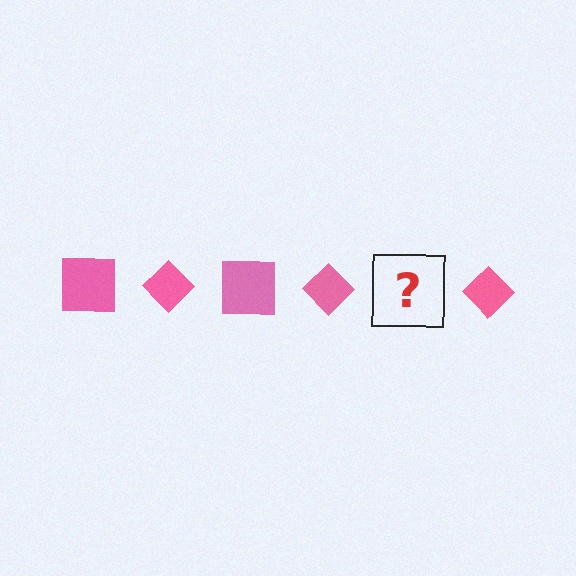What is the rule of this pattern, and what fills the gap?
The rule is that the pattern cycles through square, diamond shapes in pink. The gap should be filled with a pink square.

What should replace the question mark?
The question mark should be replaced with a pink square.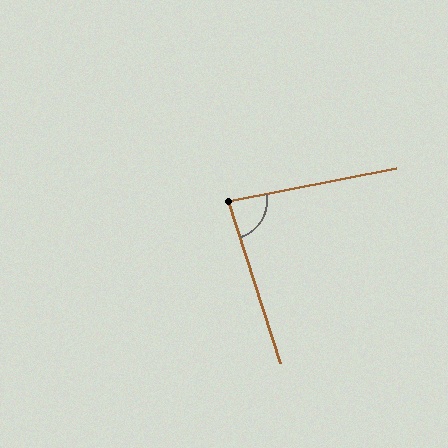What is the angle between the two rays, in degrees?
Approximately 83 degrees.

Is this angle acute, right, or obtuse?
It is acute.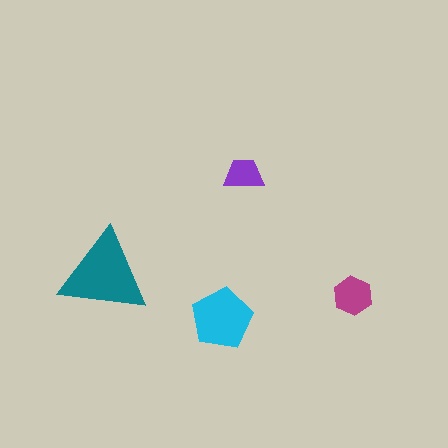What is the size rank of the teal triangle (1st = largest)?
1st.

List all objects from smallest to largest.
The purple trapezoid, the magenta hexagon, the cyan pentagon, the teal triangle.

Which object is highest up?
The purple trapezoid is topmost.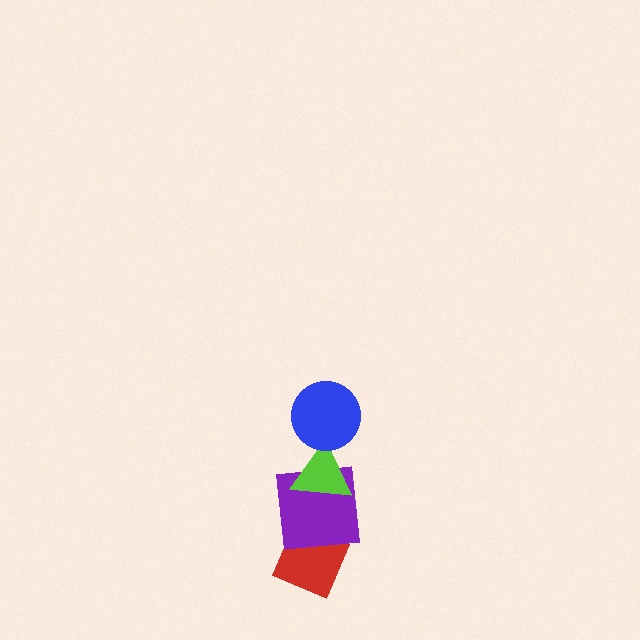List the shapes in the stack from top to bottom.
From top to bottom: the blue circle, the lime triangle, the purple square, the red diamond.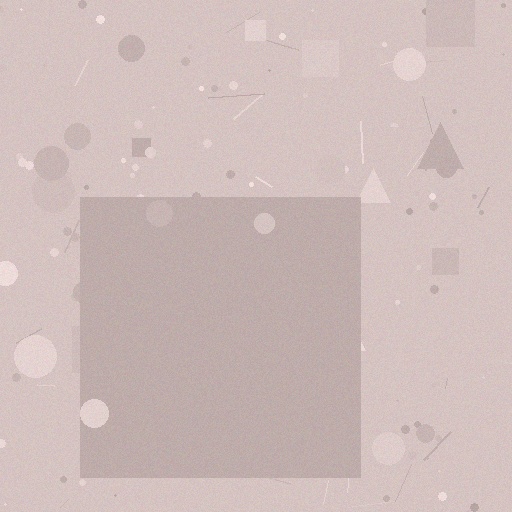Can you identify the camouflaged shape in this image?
The camouflaged shape is a square.